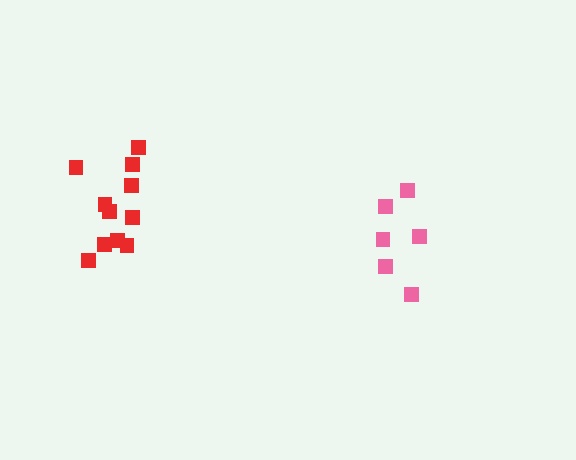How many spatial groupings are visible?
There are 2 spatial groupings.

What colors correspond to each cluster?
The clusters are colored: pink, red.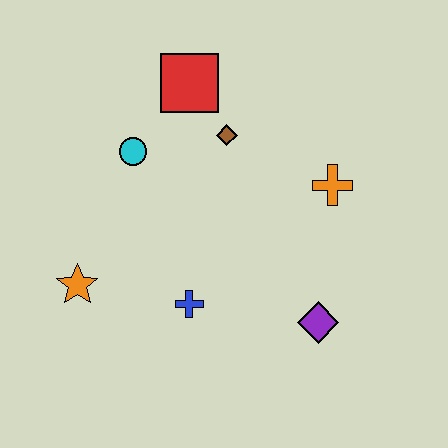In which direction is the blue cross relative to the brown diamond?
The blue cross is below the brown diamond.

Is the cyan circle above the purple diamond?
Yes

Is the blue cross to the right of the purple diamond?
No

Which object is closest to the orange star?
The blue cross is closest to the orange star.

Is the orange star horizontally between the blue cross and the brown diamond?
No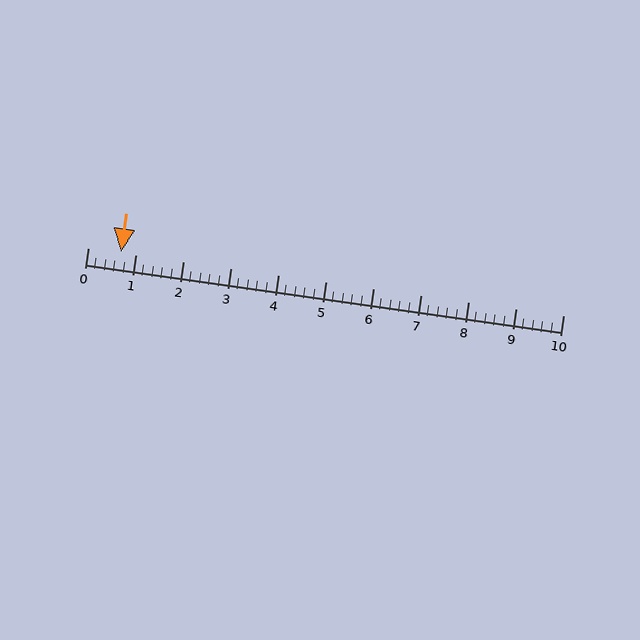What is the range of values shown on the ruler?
The ruler shows values from 0 to 10.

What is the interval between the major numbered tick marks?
The major tick marks are spaced 1 units apart.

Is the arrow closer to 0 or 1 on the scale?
The arrow is closer to 1.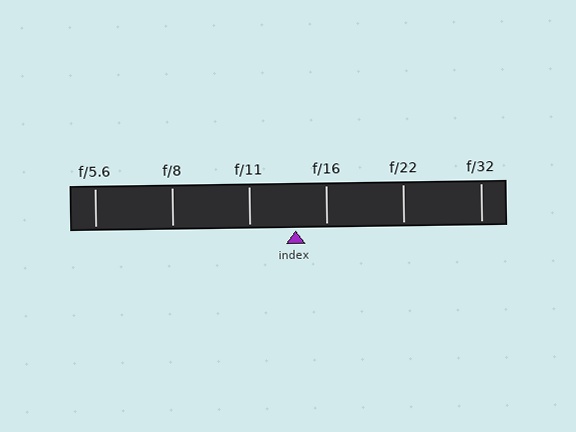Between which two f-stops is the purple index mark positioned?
The index mark is between f/11 and f/16.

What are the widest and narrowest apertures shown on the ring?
The widest aperture shown is f/5.6 and the narrowest is f/32.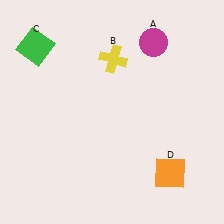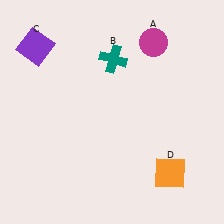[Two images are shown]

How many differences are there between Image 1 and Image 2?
There are 2 differences between the two images.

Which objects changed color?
B changed from yellow to teal. C changed from green to purple.